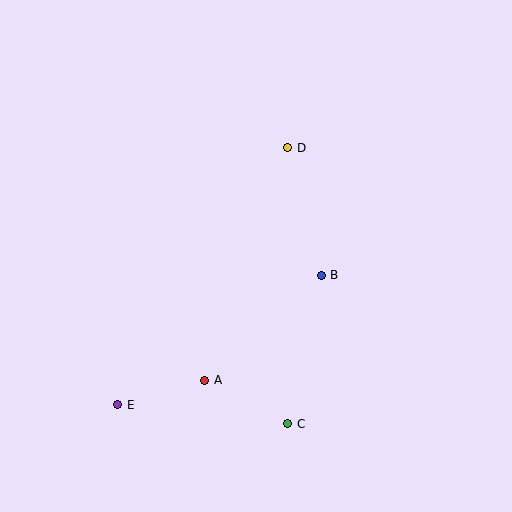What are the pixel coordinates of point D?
Point D is at (288, 148).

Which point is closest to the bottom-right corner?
Point C is closest to the bottom-right corner.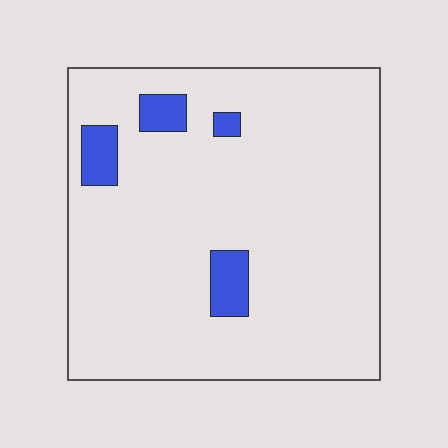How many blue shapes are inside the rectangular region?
4.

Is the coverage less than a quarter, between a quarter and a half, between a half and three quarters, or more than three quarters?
Less than a quarter.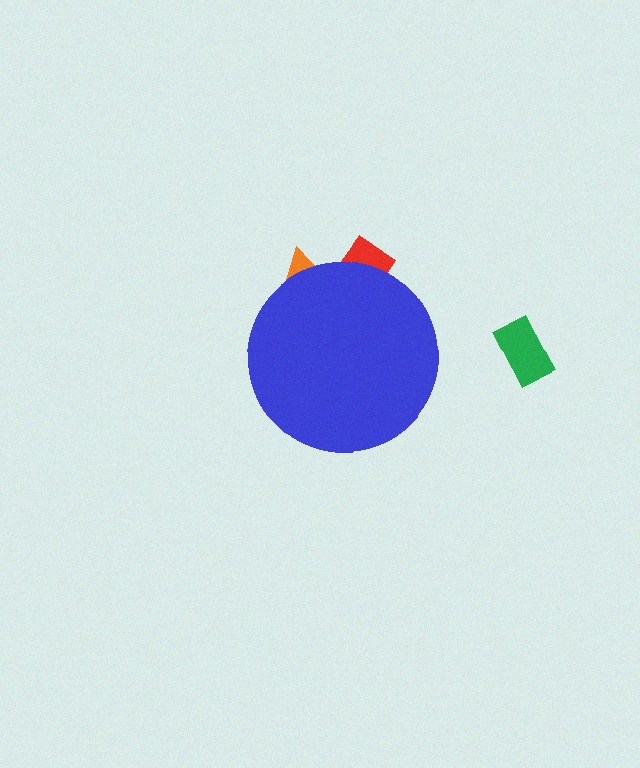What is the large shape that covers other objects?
A blue circle.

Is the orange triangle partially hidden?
Yes, the orange triangle is partially hidden behind the blue circle.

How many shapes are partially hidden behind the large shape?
2 shapes are partially hidden.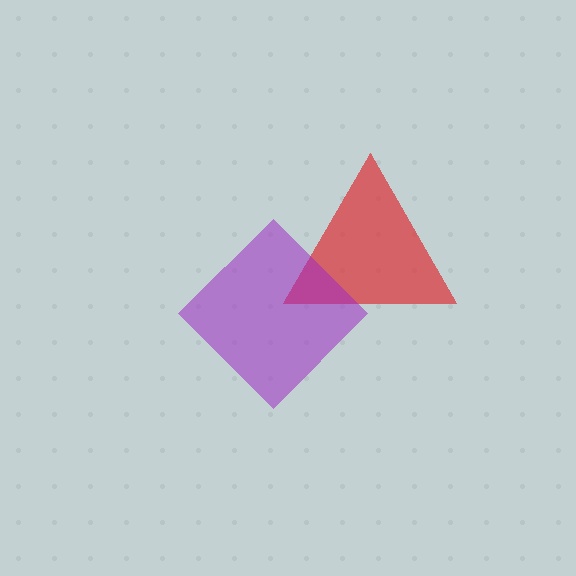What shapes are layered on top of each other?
The layered shapes are: a red triangle, a purple diamond.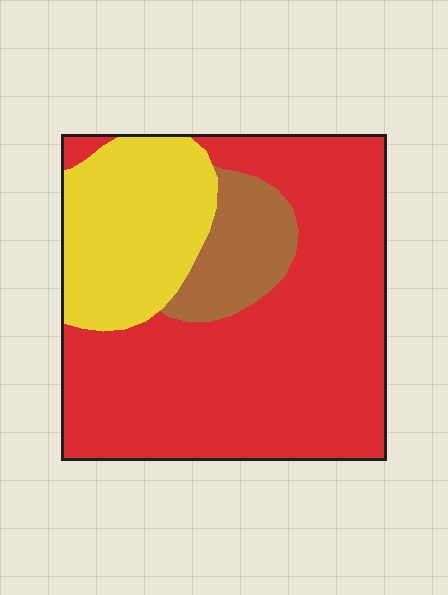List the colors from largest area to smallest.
From largest to smallest: red, yellow, brown.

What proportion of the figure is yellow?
Yellow covers 24% of the figure.